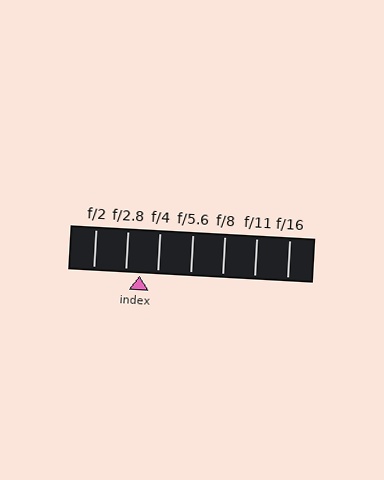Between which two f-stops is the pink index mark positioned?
The index mark is between f/2.8 and f/4.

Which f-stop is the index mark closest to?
The index mark is closest to f/2.8.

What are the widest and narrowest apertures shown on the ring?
The widest aperture shown is f/2 and the narrowest is f/16.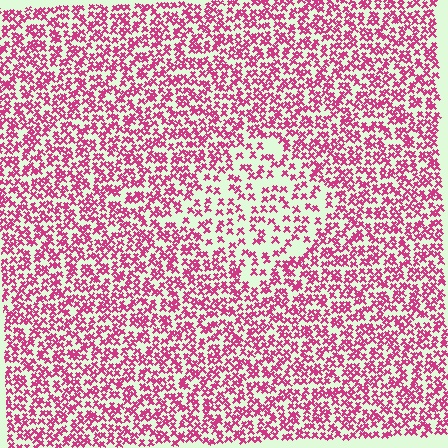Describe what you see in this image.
The image contains small magenta elements arranged at two different densities. A diamond-shaped region is visible where the elements are less densely packed than the surrounding area.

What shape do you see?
I see a diamond.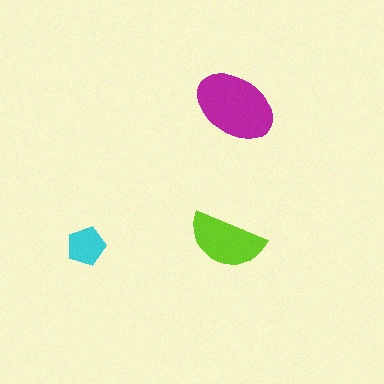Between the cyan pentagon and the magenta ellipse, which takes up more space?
The magenta ellipse.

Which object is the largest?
The magenta ellipse.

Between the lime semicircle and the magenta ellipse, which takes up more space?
The magenta ellipse.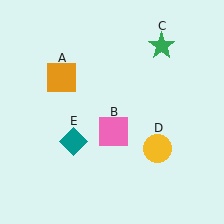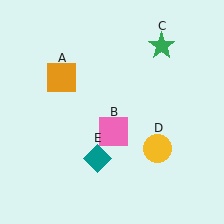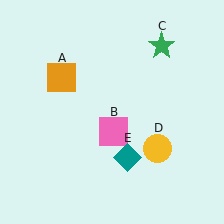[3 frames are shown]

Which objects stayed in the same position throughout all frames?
Orange square (object A) and pink square (object B) and green star (object C) and yellow circle (object D) remained stationary.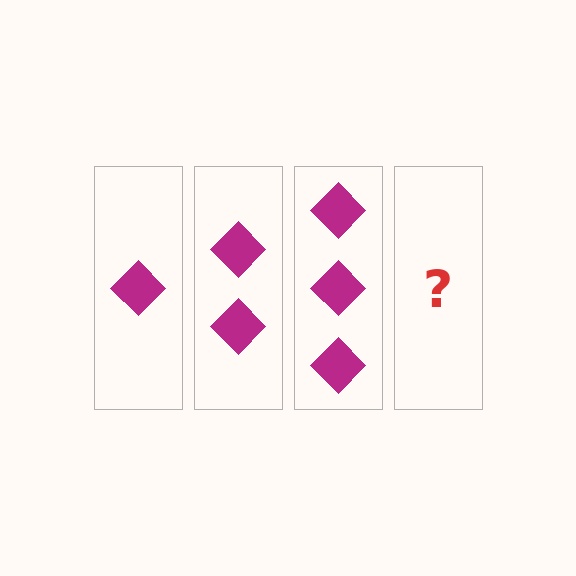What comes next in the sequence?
The next element should be 4 diamonds.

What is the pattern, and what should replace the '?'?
The pattern is that each step adds one more diamond. The '?' should be 4 diamonds.